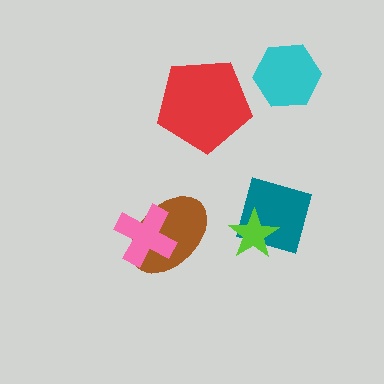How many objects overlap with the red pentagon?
0 objects overlap with the red pentagon.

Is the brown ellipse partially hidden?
Yes, it is partially covered by another shape.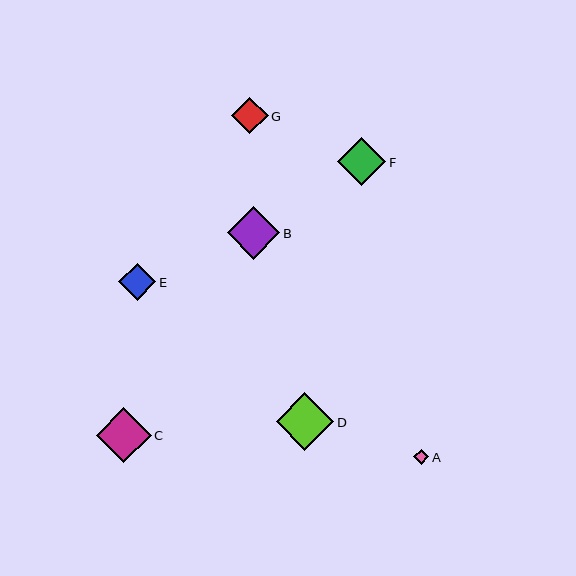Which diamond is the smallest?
Diamond A is the smallest with a size of approximately 15 pixels.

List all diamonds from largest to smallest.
From largest to smallest: D, C, B, F, E, G, A.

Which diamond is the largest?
Diamond D is the largest with a size of approximately 58 pixels.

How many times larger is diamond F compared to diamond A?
Diamond F is approximately 3.1 times the size of diamond A.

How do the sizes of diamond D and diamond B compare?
Diamond D and diamond B are approximately the same size.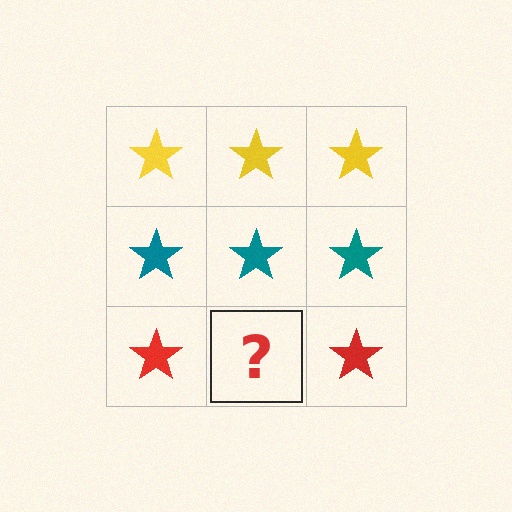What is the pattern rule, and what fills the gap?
The rule is that each row has a consistent color. The gap should be filled with a red star.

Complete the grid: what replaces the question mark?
The question mark should be replaced with a red star.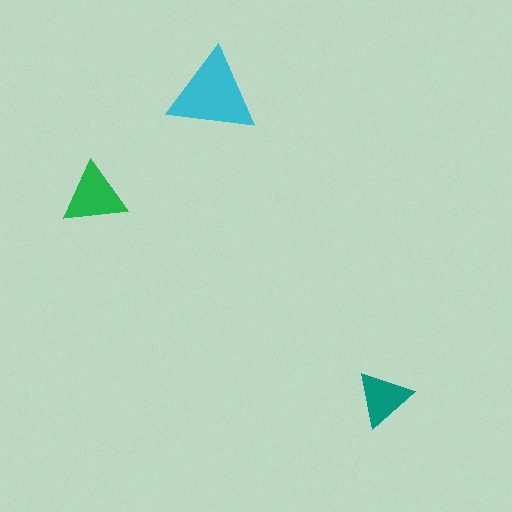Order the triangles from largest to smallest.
the cyan one, the green one, the teal one.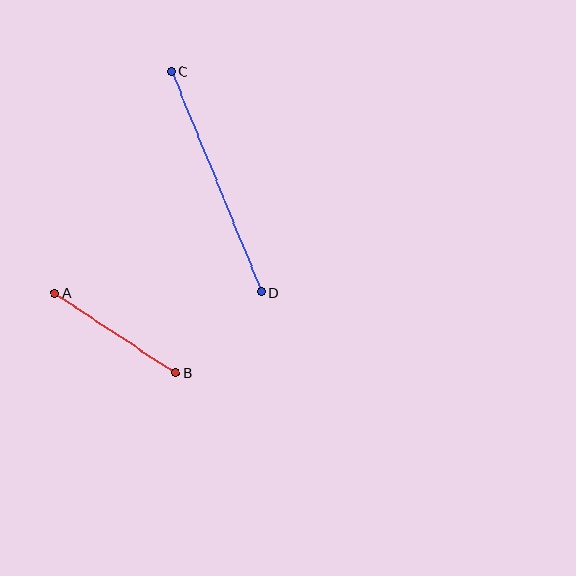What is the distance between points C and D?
The distance is approximately 238 pixels.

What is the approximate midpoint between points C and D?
The midpoint is at approximately (216, 182) pixels.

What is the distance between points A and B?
The distance is approximately 145 pixels.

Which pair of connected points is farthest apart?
Points C and D are farthest apart.